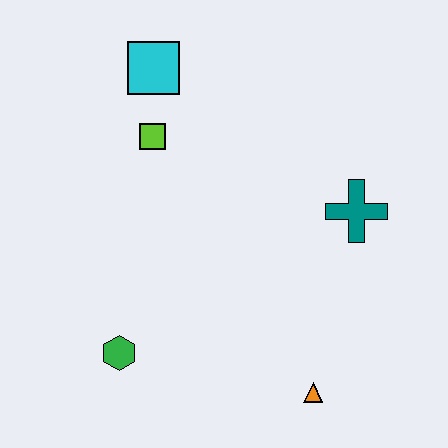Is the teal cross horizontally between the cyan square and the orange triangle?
No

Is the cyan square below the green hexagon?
No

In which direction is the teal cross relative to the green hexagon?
The teal cross is to the right of the green hexagon.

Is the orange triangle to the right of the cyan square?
Yes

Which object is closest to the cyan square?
The lime square is closest to the cyan square.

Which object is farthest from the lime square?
The orange triangle is farthest from the lime square.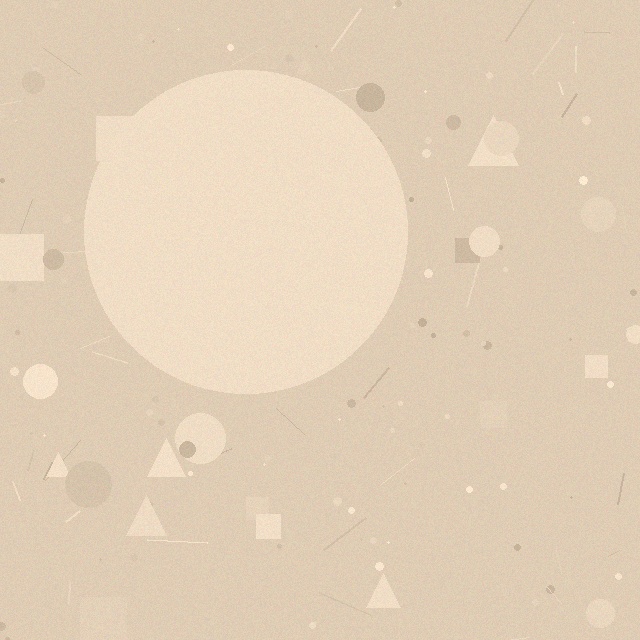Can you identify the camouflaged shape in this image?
The camouflaged shape is a circle.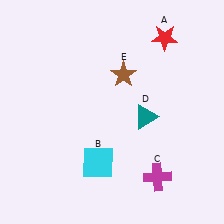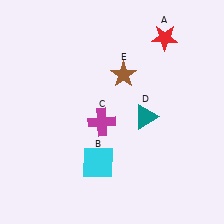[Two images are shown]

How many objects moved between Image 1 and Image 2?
1 object moved between the two images.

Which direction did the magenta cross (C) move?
The magenta cross (C) moved left.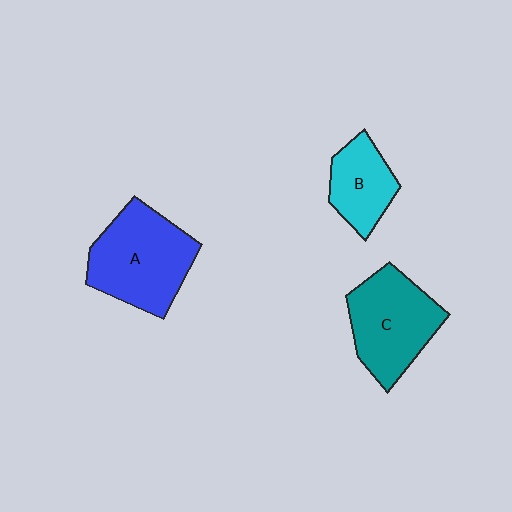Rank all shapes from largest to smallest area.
From largest to smallest: A (blue), C (teal), B (cyan).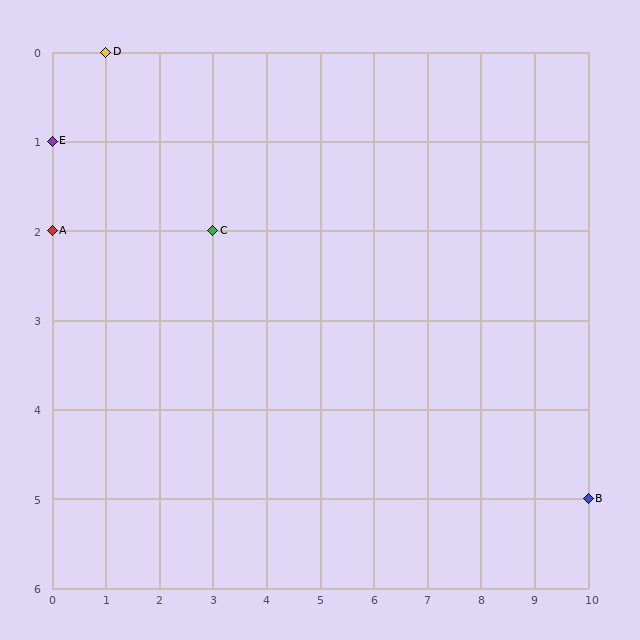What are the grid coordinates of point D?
Point D is at grid coordinates (1, 0).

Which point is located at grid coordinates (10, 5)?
Point B is at (10, 5).